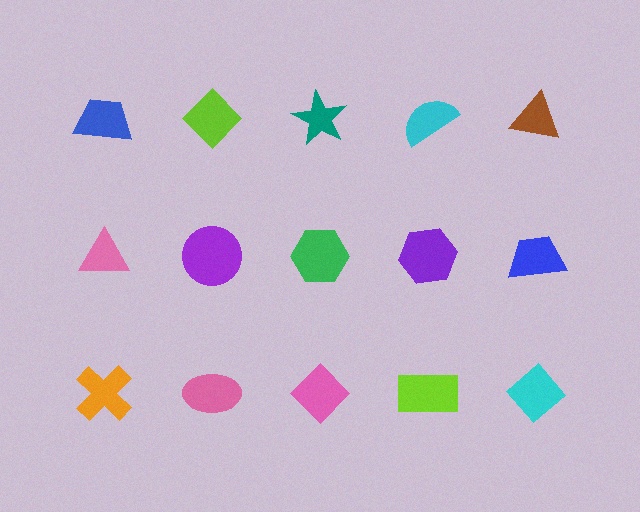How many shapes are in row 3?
5 shapes.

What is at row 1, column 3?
A teal star.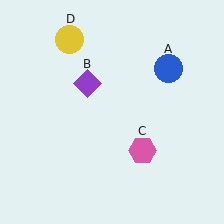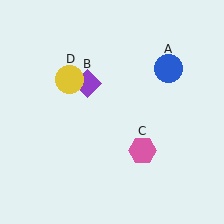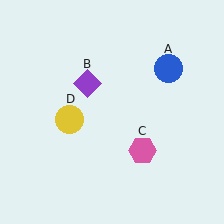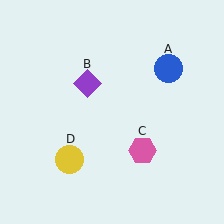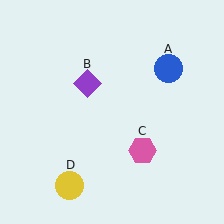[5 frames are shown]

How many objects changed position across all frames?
1 object changed position: yellow circle (object D).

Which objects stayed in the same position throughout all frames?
Blue circle (object A) and purple diamond (object B) and pink hexagon (object C) remained stationary.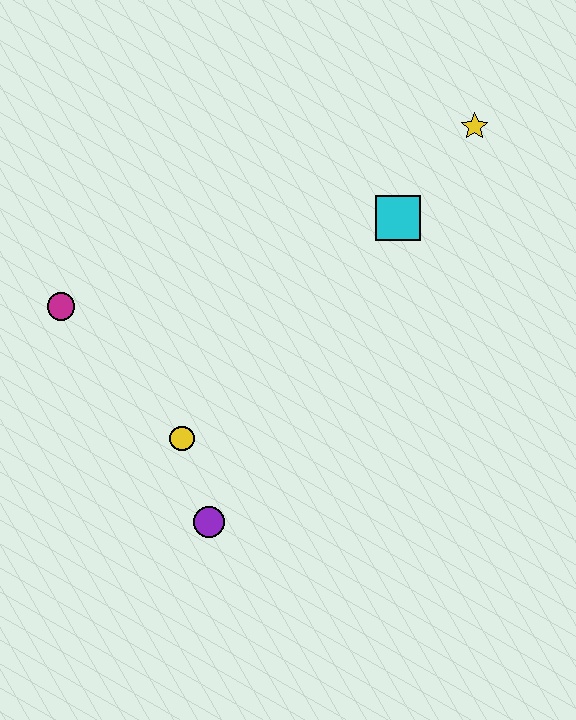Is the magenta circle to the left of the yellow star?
Yes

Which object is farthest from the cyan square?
The purple circle is farthest from the cyan square.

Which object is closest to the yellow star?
The cyan square is closest to the yellow star.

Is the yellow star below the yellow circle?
No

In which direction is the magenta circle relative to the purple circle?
The magenta circle is above the purple circle.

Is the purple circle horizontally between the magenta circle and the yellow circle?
No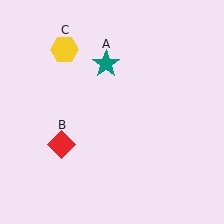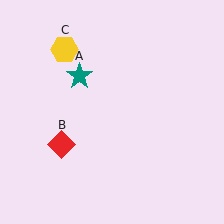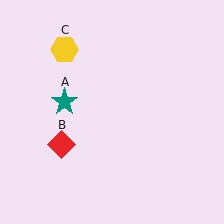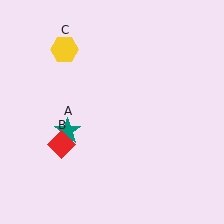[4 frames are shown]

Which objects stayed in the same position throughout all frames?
Red diamond (object B) and yellow hexagon (object C) remained stationary.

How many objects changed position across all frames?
1 object changed position: teal star (object A).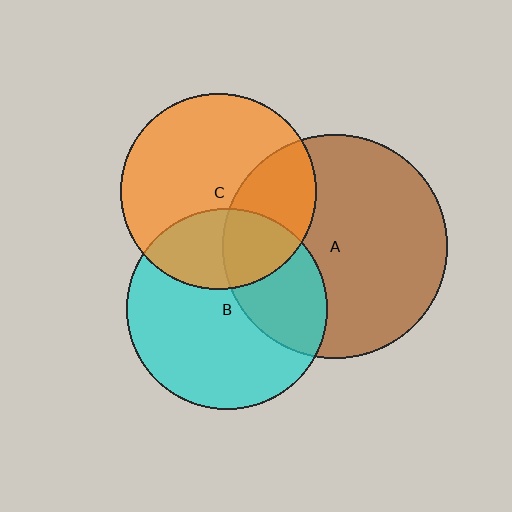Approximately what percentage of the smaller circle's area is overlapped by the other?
Approximately 30%.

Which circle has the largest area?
Circle A (brown).